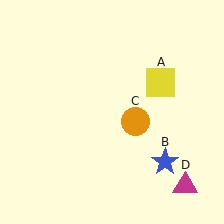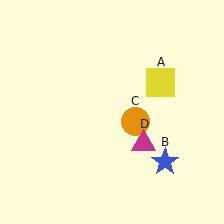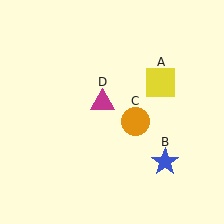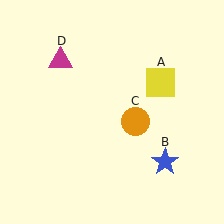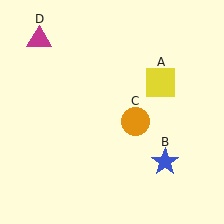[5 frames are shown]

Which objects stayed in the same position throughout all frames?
Yellow square (object A) and blue star (object B) and orange circle (object C) remained stationary.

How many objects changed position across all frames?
1 object changed position: magenta triangle (object D).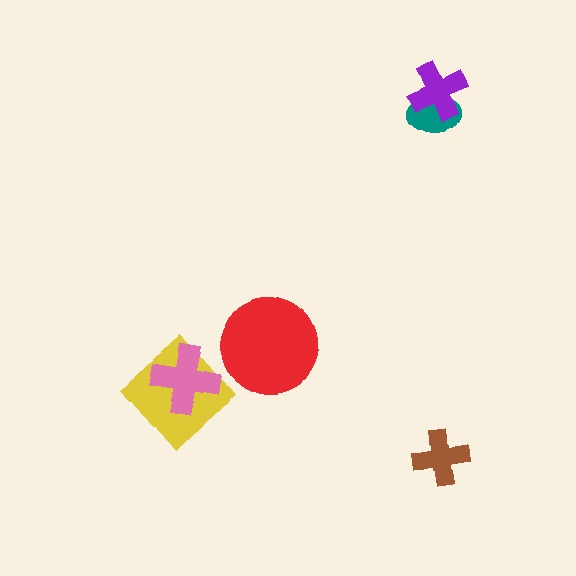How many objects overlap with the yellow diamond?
1 object overlaps with the yellow diamond.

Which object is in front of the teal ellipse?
The purple cross is in front of the teal ellipse.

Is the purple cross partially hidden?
No, no other shape covers it.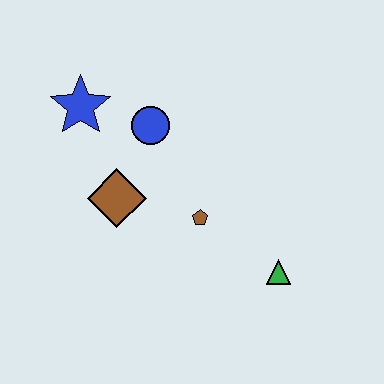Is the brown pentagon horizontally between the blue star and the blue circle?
No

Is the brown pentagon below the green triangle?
No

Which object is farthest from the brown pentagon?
The blue star is farthest from the brown pentagon.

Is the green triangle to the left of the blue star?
No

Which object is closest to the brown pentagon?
The brown diamond is closest to the brown pentagon.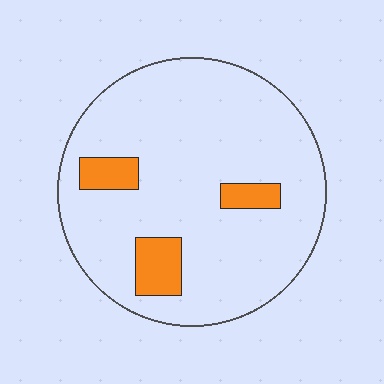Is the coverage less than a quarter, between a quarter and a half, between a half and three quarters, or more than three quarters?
Less than a quarter.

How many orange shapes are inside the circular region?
3.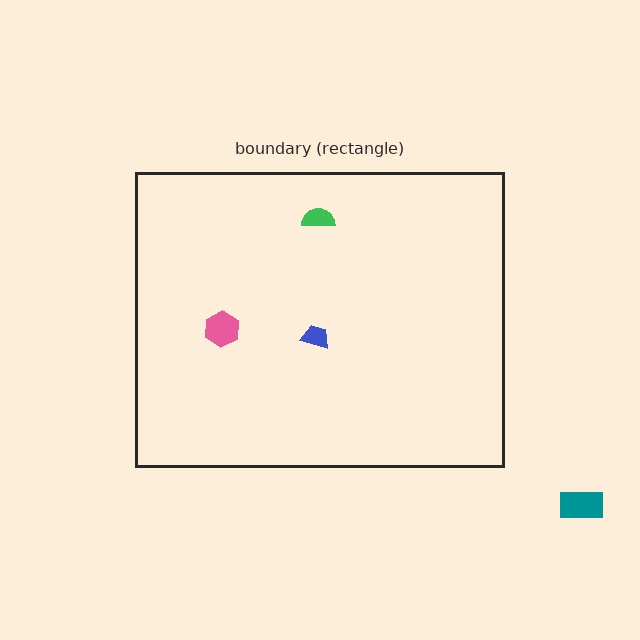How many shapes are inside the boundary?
3 inside, 1 outside.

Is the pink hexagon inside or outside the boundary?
Inside.